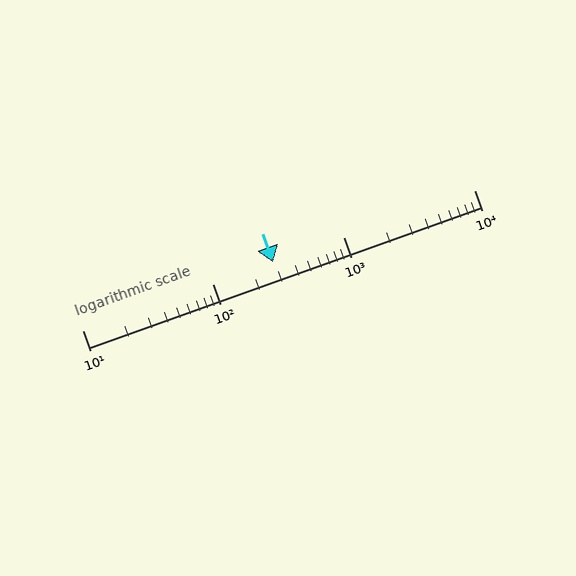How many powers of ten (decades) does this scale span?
The scale spans 3 decades, from 10 to 10000.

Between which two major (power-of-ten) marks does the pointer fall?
The pointer is between 100 and 1000.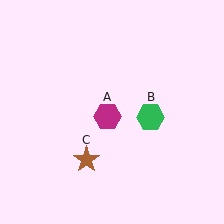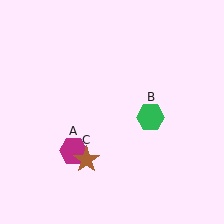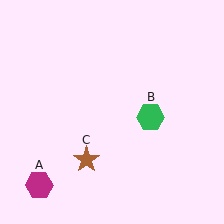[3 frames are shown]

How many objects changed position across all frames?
1 object changed position: magenta hexagon (object A).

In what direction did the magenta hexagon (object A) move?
The magenta hexagon (object A) moved down and to the left.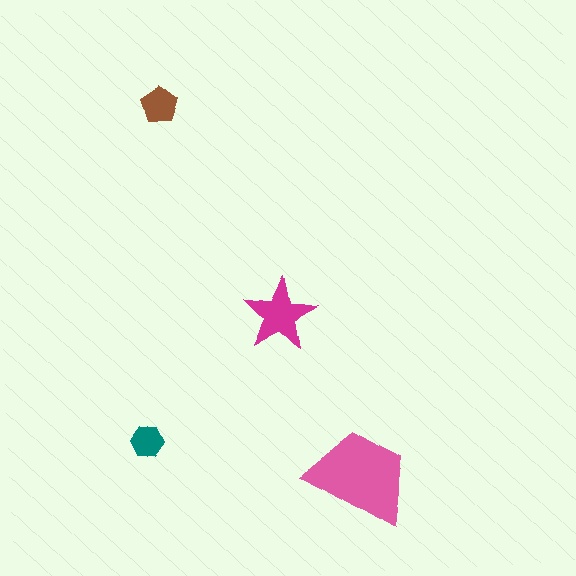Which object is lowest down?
The pink trapezoid is bottommost.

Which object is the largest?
The pink trapezoid.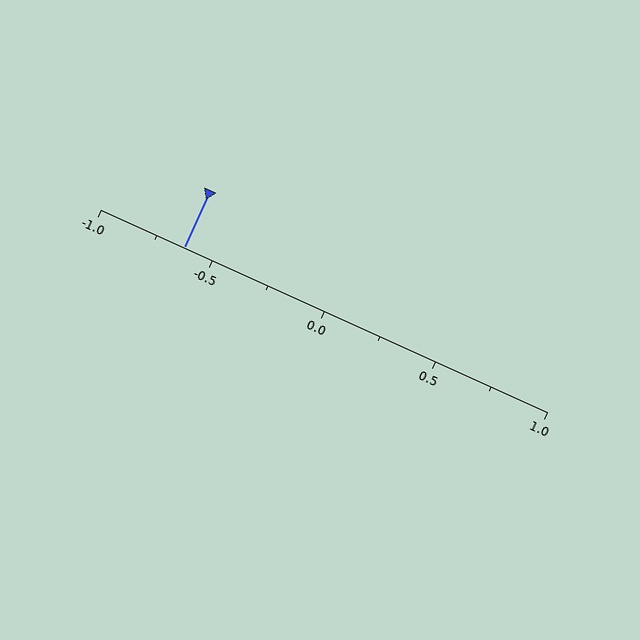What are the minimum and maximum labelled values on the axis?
The axis runs from -1.0 to 1.0.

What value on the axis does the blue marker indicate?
The marker indicates approximately -0.62.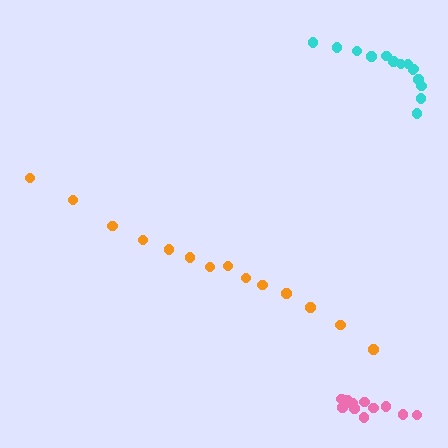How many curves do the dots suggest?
There are 3 distinct paths.